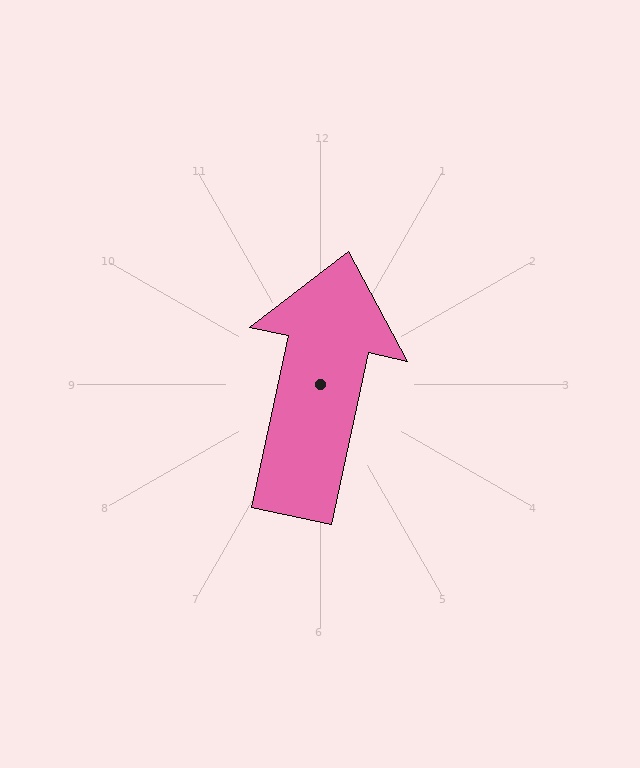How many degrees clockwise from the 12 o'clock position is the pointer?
Approximately 12 degrees.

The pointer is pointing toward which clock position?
Roughly 12 o'clock.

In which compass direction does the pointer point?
North.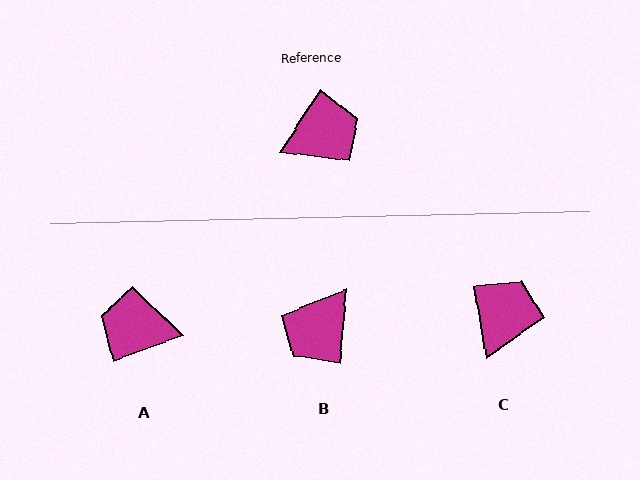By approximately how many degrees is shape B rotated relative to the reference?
Approximately 152 degrees clockwise.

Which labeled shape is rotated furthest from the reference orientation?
B, about 152 degrees away.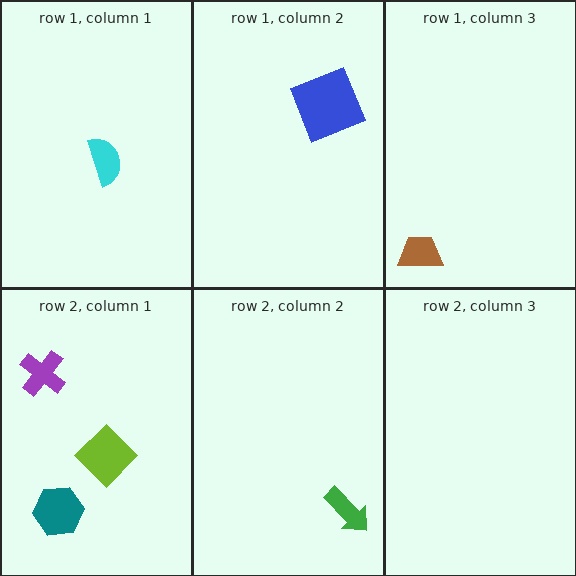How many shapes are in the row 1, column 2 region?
1.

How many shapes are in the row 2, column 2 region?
1.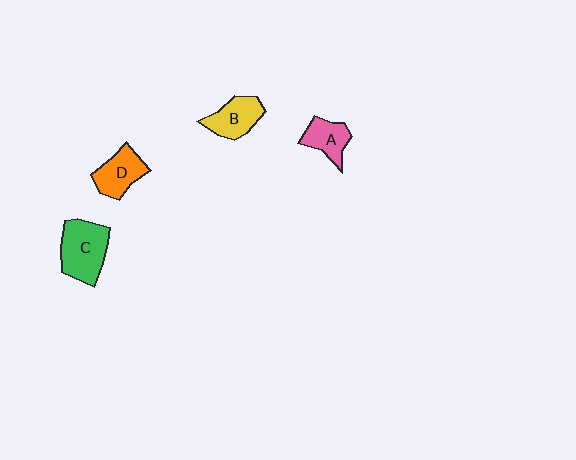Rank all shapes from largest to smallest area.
From largest to smallest: C (green), D (orange), B (yellow), A (pink).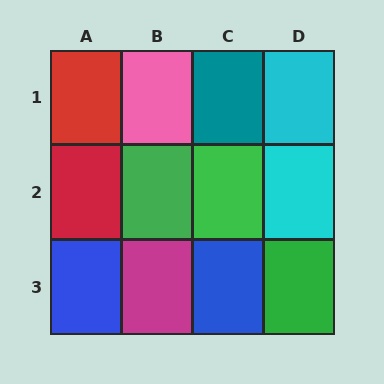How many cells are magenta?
1 cell is magenta.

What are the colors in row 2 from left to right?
Red, green, green, cyan.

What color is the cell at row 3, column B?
Magenta.